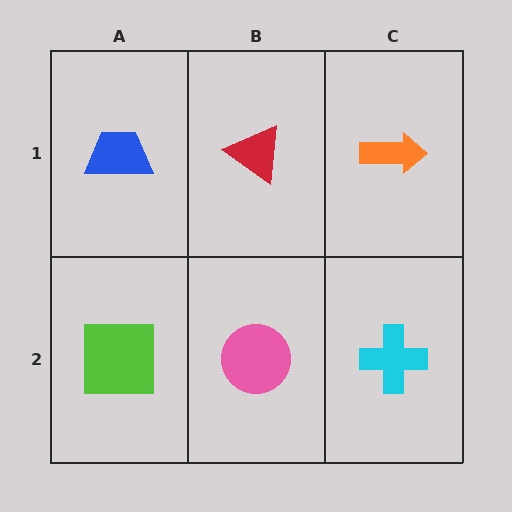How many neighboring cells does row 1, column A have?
2.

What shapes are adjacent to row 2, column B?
A red triangle (row 1, column B), a lime square (row 2, column A), a cyan cross (row 2, column C).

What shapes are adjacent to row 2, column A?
A blue trapezoid (row 1, column A), a pink circle (row 2, column B).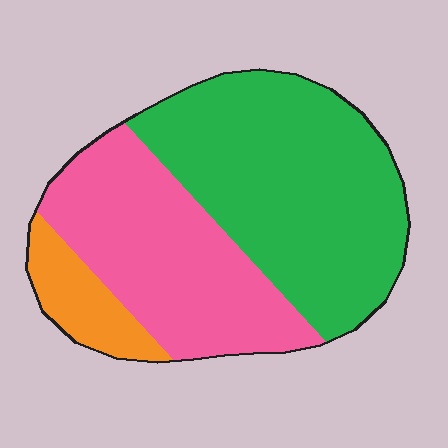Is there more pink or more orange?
Pink.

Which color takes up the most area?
Green, at roughly 50%.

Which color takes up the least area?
Orange, at roughly 10%.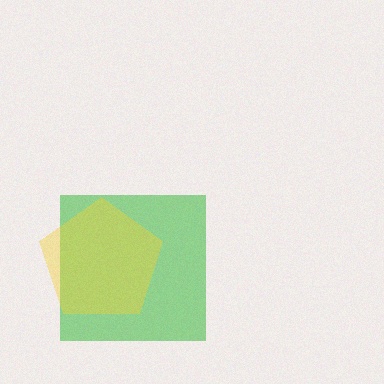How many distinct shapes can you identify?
There are 2 distinct shapes: a green square, a yellow pentagon.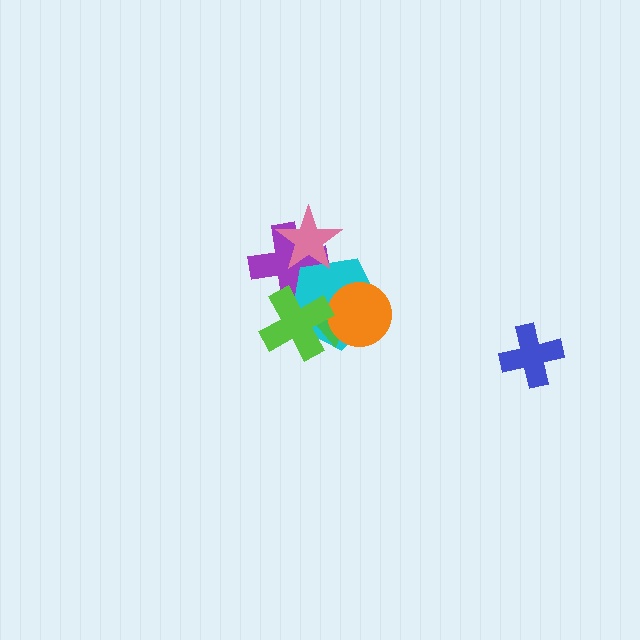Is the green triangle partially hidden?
Yes, it is partially covered by another shape.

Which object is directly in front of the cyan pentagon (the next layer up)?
The green triangle is directly in front of the cyan pentagon.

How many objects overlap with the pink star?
2 objects overlap with the pink star.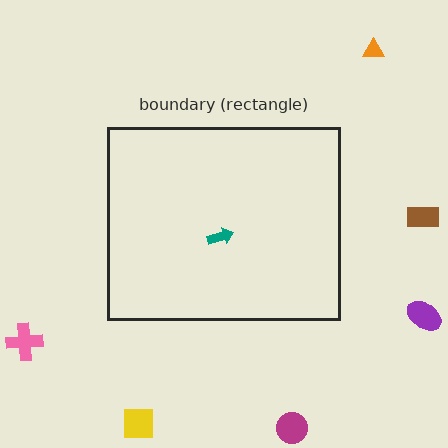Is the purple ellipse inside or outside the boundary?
Outside.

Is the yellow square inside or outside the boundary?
Outside.